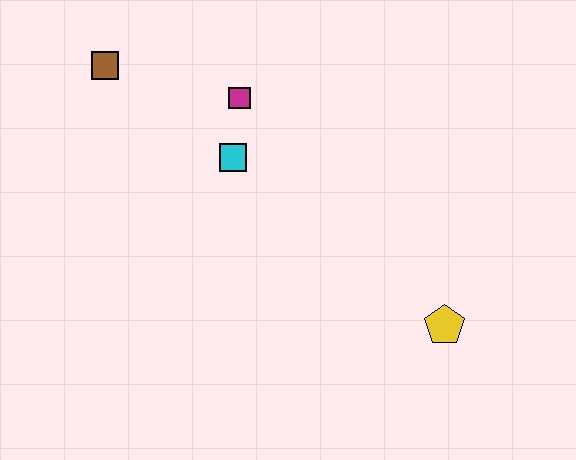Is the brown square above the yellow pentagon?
Yes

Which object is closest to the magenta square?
The cyan square is closest to the magenta square.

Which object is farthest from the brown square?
The yellow pentagon is farthest from the brown square.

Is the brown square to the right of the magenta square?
No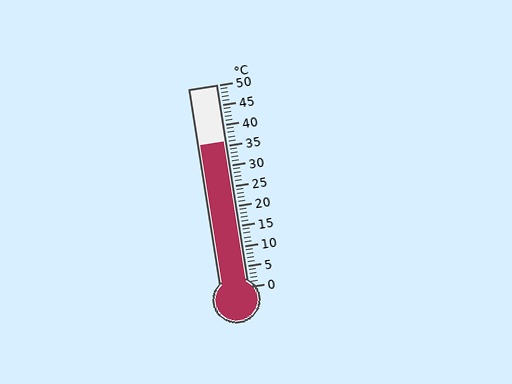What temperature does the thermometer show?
The thermometer shows approximately 36°C.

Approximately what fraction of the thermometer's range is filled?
The thermometer is filled to approximately 70% of its range.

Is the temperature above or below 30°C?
The temperature is above 30°C.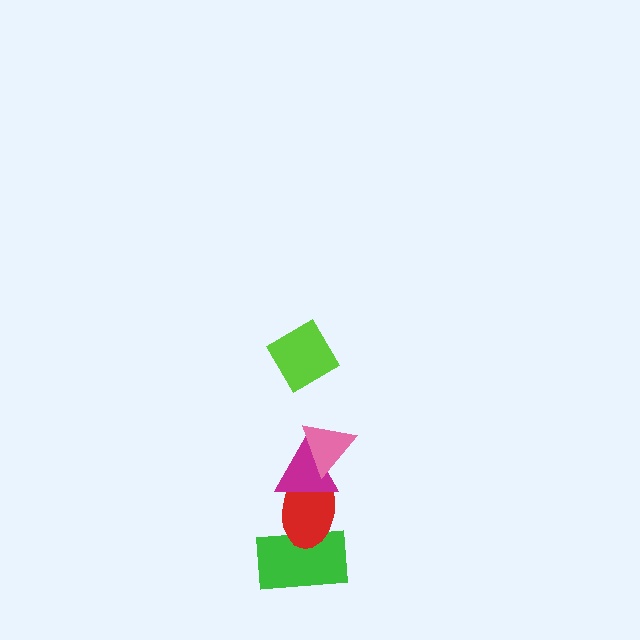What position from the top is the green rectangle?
The green rectangle is 5th from the top.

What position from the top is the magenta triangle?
The magenta triangle is 3rd from the top.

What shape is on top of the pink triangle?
The lime diamond is on top of the pink triangle.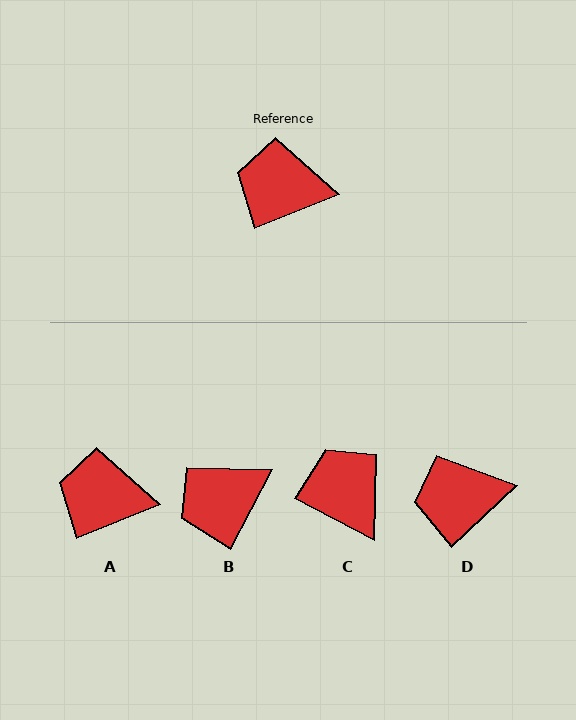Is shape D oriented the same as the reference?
No, it is off by about 22 degrees.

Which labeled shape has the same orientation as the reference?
A.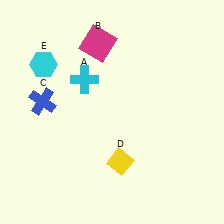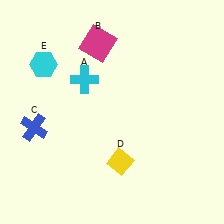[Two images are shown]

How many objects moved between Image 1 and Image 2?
1 object moved between the two images.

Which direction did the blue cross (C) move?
The blue cross (C) moved down.